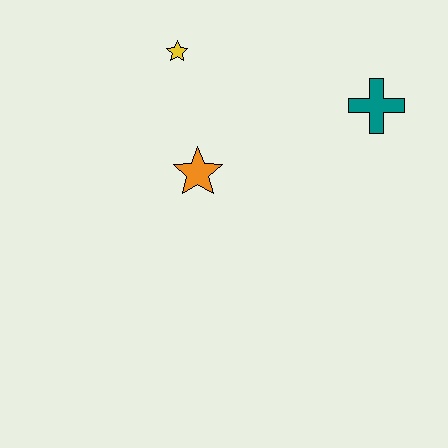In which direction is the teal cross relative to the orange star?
The teal cross is to the right of the orange star.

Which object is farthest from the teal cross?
The yellow star is farthest from the teal cross.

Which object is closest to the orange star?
The yellow star is closest to the orange star.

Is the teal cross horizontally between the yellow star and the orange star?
No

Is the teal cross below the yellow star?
Yes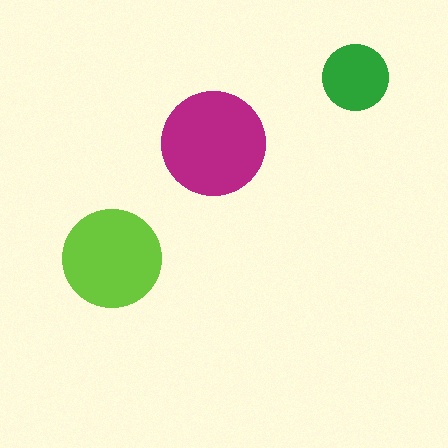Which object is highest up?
The green circle is topmost.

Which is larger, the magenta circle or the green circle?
The magenta one.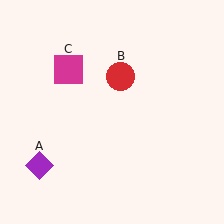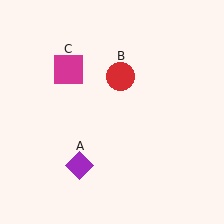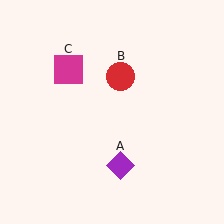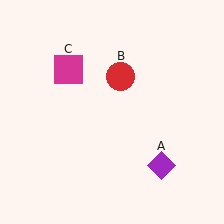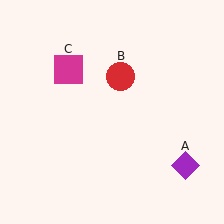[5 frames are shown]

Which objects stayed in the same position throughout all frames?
Red circle (object B) and magenta square (object C) remained stationary.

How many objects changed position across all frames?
1 object changed position: purple diamond (object A).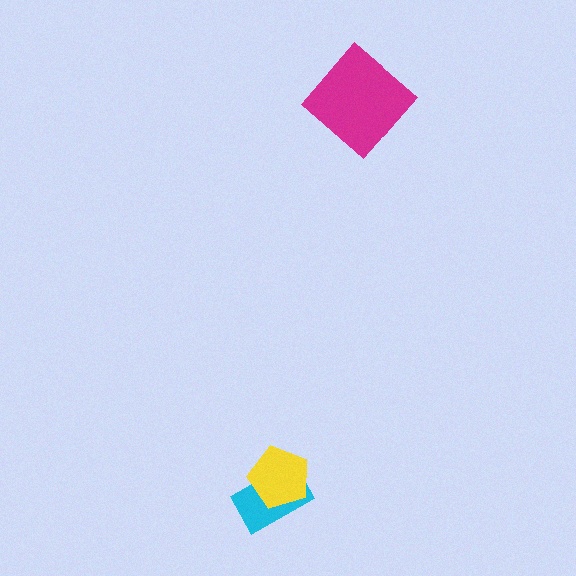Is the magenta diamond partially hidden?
No, no other shape covers it.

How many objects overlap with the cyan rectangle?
1 object overlaps with the cyan rectangle.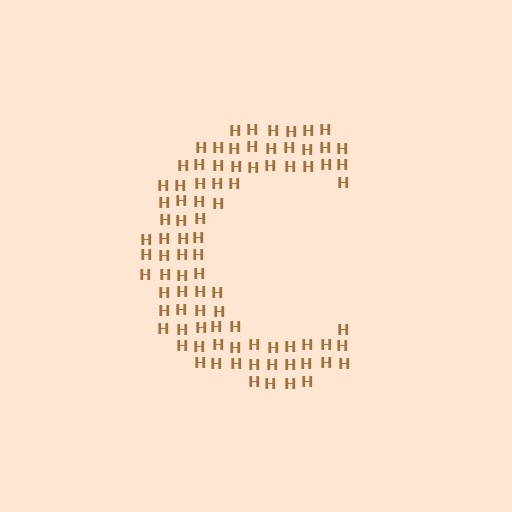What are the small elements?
The small elements are letter H's.